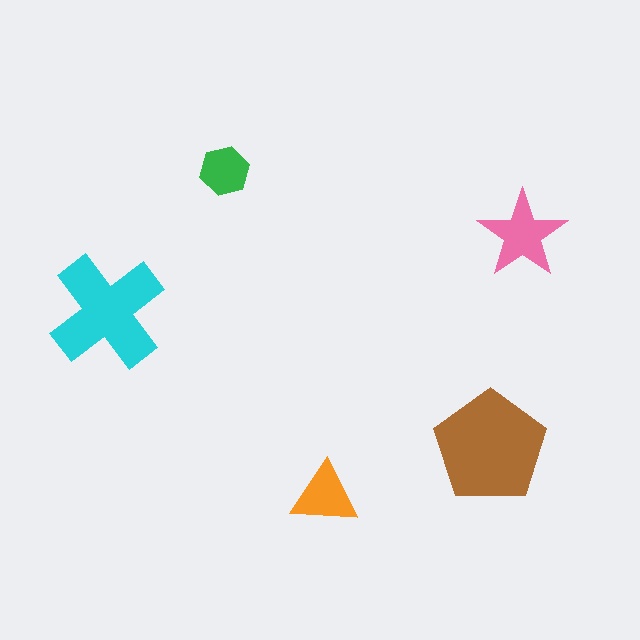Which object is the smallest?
The green hexagon.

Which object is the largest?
The brown pentagon.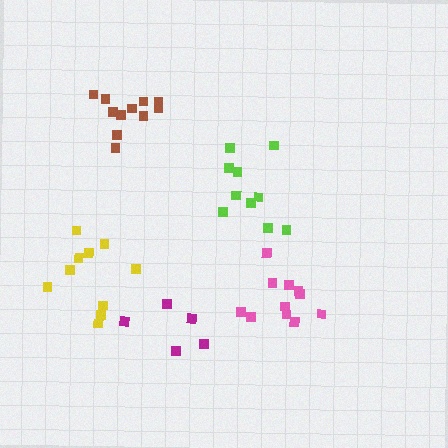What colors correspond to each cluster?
The clusters are colored: magenta, yellow, brown, lime, pink.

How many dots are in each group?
Group 1: 5 dots, Group 2: 10 dots, Group 3: 11 dots, Group 4: 10 dots, Group 5: 11 dots (47 total).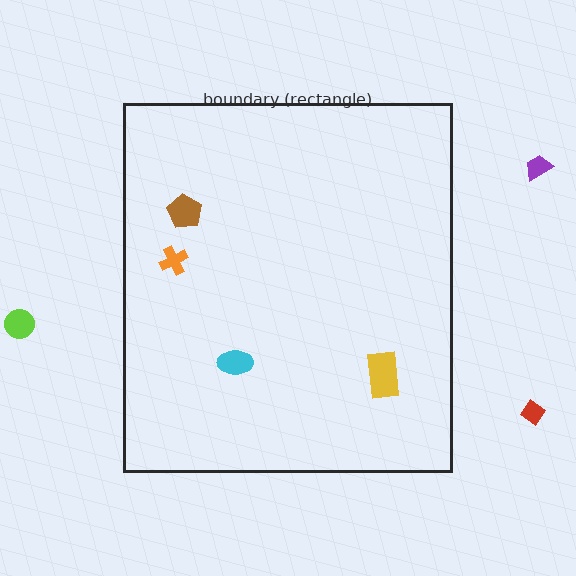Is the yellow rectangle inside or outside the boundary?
Inside.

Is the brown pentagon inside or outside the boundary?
Inside.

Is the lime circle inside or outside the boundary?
Outside.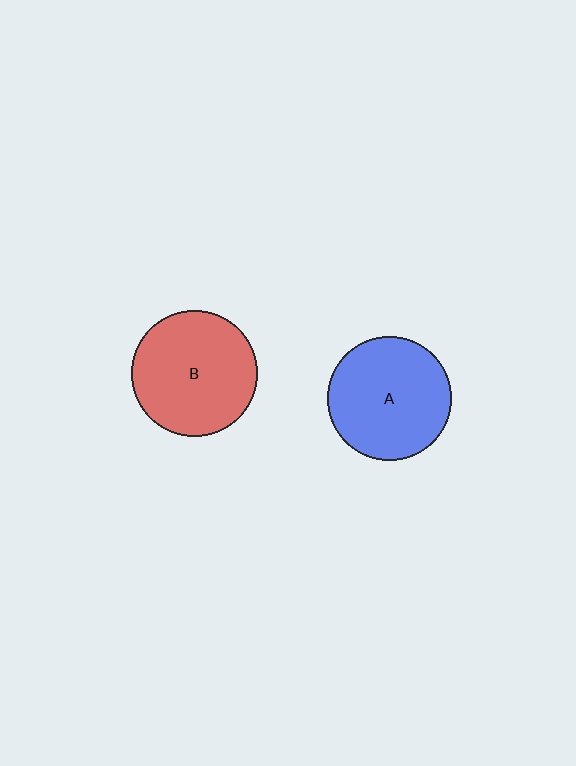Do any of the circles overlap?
No, none of the circles overlap.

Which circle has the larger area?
Circle B (red).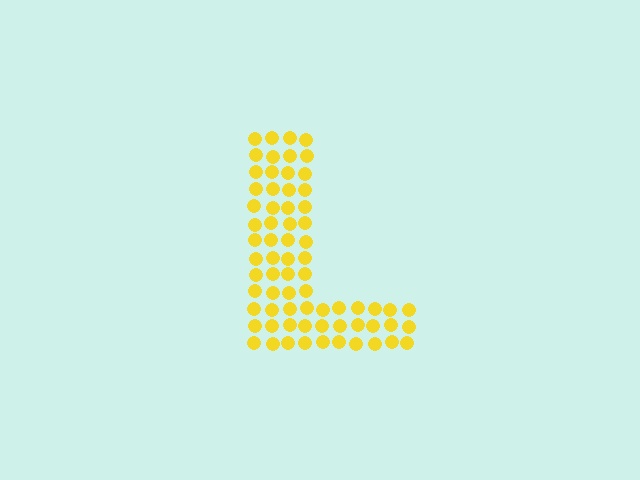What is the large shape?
The large shape is the letter L.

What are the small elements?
The small elements are circles.